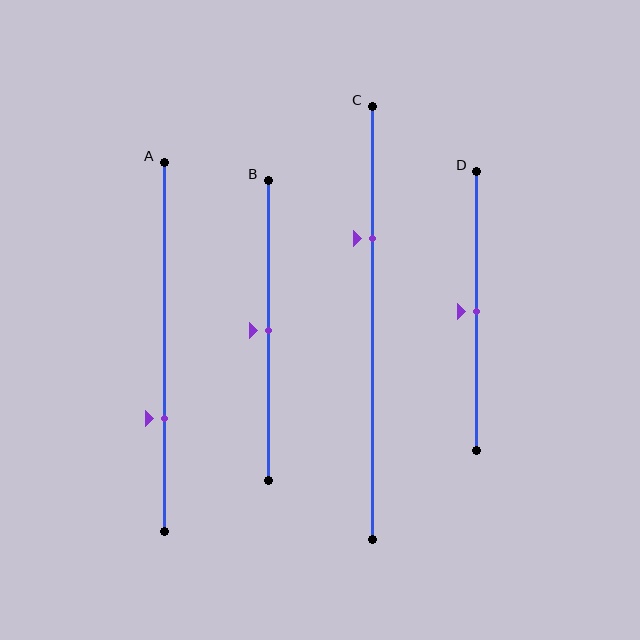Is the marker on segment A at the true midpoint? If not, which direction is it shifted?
No, the marker on segment A is shifted downward by about 19% of the segment length.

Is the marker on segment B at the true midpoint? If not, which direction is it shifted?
Yes, the marker on segment B is at the true midpoint.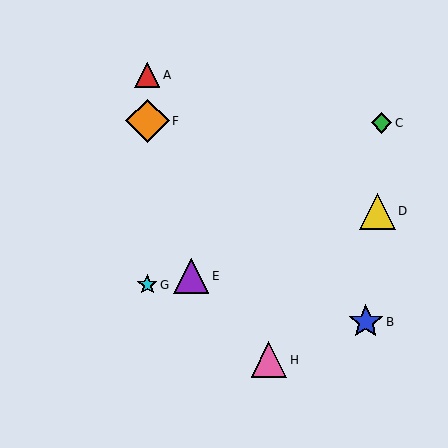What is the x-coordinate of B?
Object B is at x≈366.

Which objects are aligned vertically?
Objects A, F, G are aligned vertically.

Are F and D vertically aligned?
No, F is at x≈147 and D is at x≈377.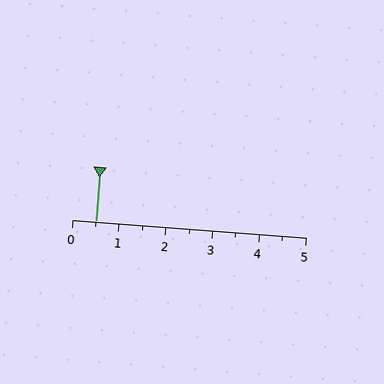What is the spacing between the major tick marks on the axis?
The major ticks are spaced 1 apart.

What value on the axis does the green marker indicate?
The marker indicates approximately 0.5.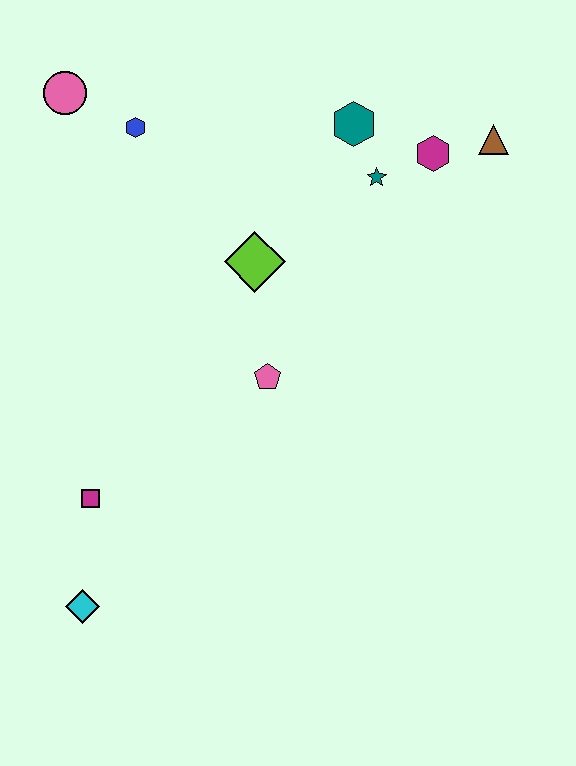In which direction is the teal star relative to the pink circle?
The teal star is to the right of the pink circle.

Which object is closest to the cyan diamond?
The magenta square is closest to the cyan diamond.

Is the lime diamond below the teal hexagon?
Yes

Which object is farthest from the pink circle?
The cyan diamond is farthest from the pink circle.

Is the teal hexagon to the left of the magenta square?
No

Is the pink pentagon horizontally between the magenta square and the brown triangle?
Yes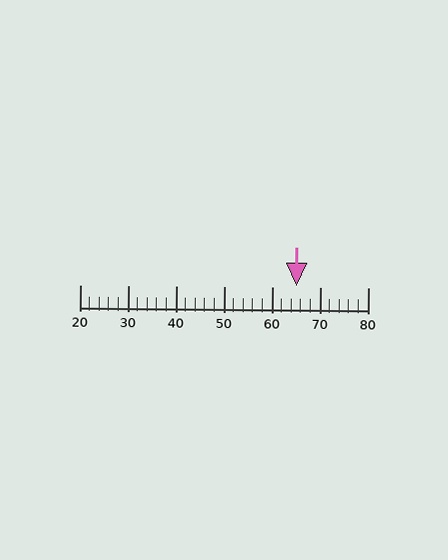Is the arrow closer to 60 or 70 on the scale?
The arrow is closer to 70.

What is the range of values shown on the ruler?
The ruler shows values from 20 to 80.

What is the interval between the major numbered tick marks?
The major tick marks are spaced 10 units apart.